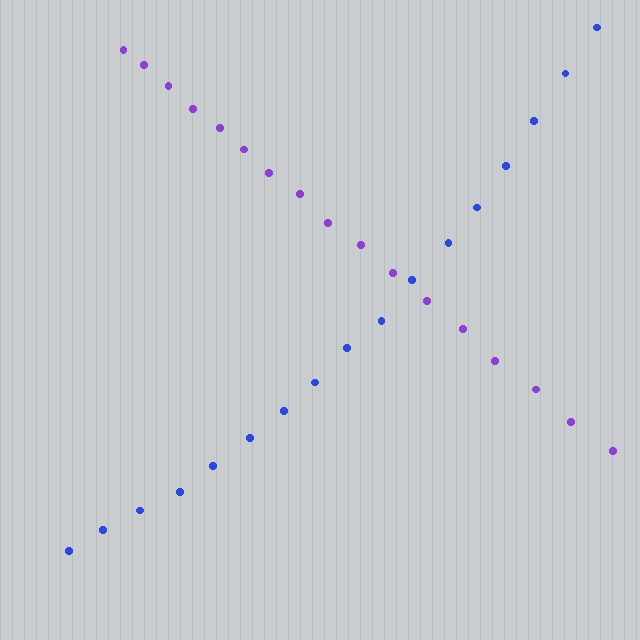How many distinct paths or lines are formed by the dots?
There are 2 distinct paths.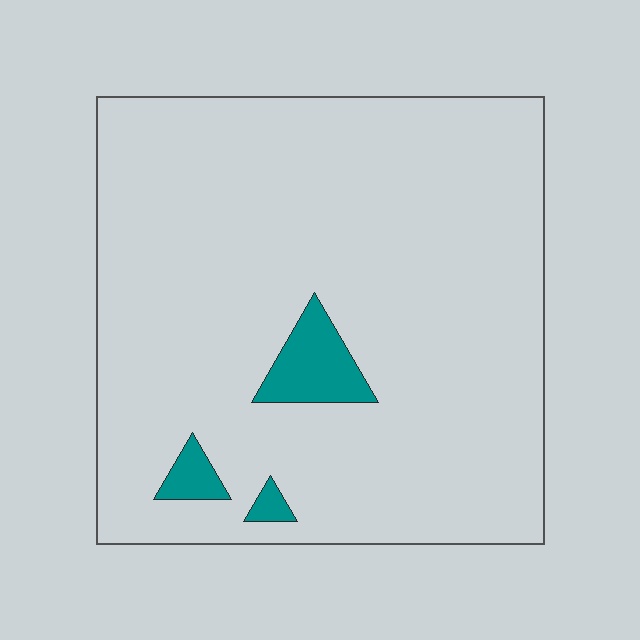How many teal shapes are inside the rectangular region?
3.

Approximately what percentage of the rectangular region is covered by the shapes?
Approximately 5%.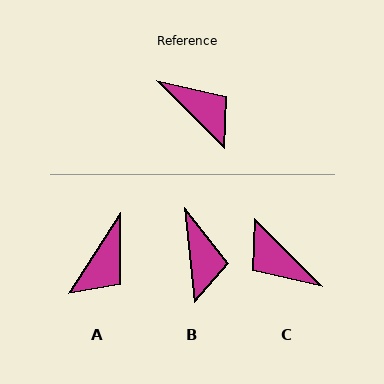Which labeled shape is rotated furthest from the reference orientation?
C, about 179 degrees away.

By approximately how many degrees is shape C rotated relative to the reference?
Approximately 179 degrees clockwise.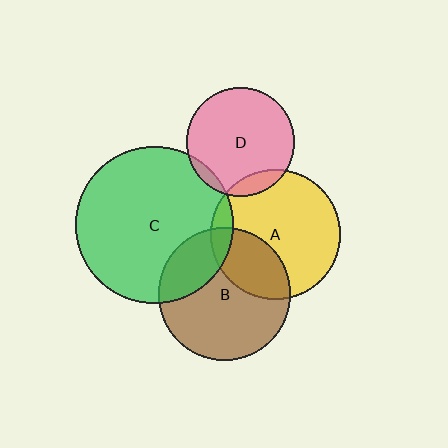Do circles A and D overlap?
Yes.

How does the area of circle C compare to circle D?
Approximately 2.1 times.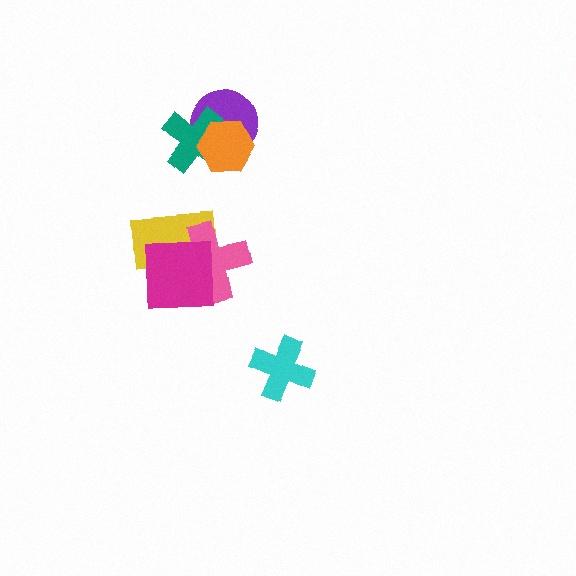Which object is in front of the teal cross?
The orange hexagon is in front of the teal cross.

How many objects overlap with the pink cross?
2 objects overlap with the pink cross.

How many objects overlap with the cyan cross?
0 objects overlap with the cyan cross.